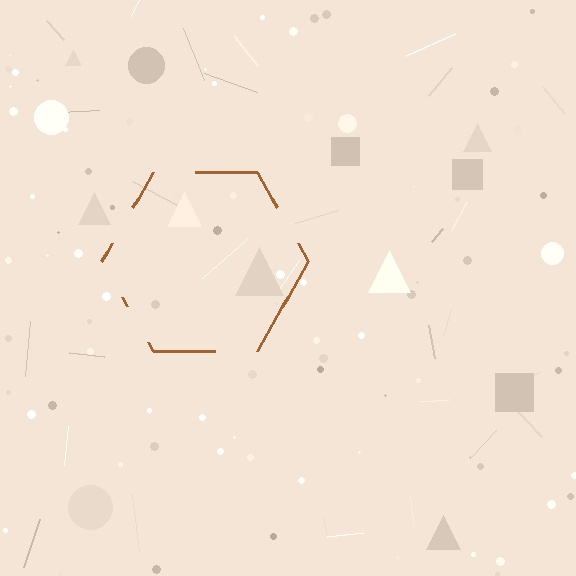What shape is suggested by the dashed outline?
The dashed outline suggests a hexagon.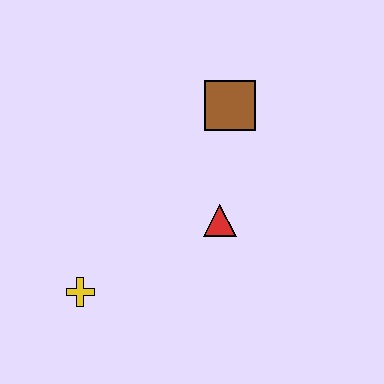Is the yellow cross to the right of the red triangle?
No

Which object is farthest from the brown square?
The yellow cross is farthest from the brown square.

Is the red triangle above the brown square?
No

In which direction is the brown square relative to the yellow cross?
The brown square is above the yellow cross.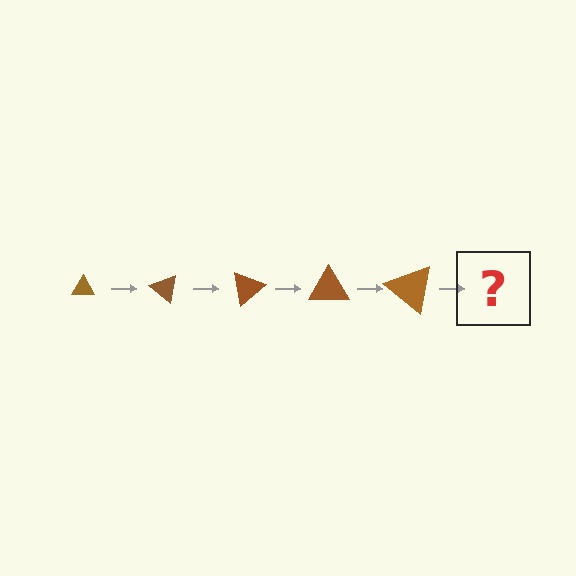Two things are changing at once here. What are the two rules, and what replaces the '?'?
The two rules are that the triangle grows larger each step and it rotates 40 degrees each step. The '?' should be a triangle, larger than the previous one and rotated 200 degrees from the start.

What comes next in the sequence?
The next element should be a triangle, larger than the previous one and rotated 200 degrees from the start.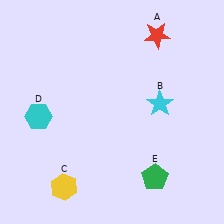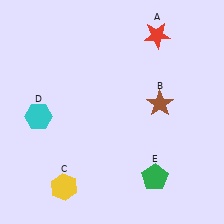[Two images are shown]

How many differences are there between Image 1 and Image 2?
There is 1 difference between the two images.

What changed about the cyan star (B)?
In Image 1, B is cyan. In Image 2, it changed to brown.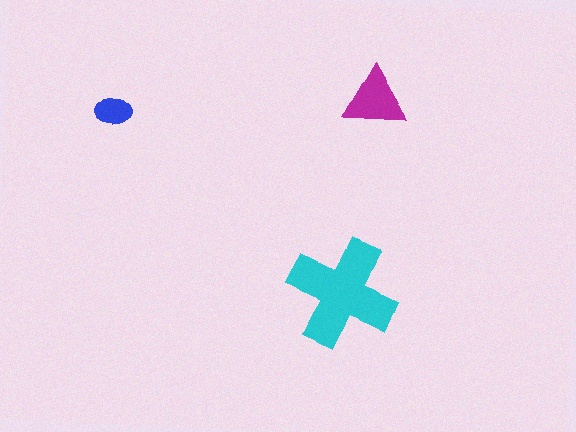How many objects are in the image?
There are 3 objects in the image.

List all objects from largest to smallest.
The cyan cross, the magenta triangle, the blue ellipse.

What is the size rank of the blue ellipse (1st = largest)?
3rd.